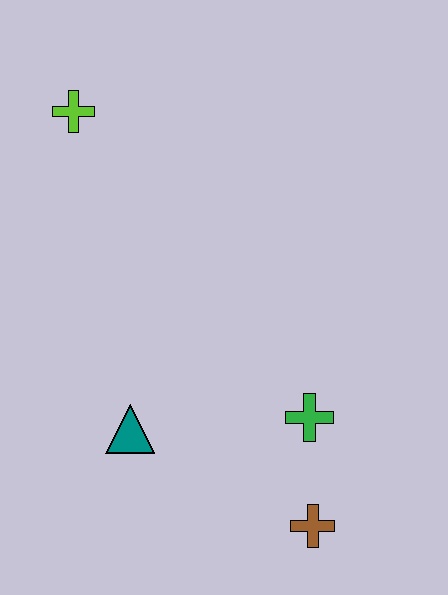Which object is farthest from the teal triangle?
The lime cross is farthest from the teal triangle.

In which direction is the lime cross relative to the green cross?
The lime cross is above the green cross.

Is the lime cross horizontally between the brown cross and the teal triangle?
No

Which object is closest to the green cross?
The brown cross is closest to the green cross.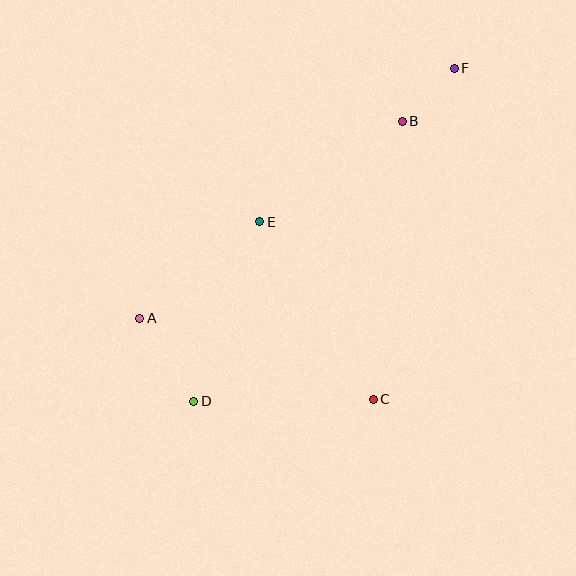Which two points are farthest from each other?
Points D and F are farthest from each other.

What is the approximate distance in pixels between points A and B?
The distance between A and B is approximately 328 pixels.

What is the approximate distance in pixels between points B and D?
The distance between B and D is approximately 350 pixels.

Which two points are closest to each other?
Points B and F are closest to each other.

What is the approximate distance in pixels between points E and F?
The distance between E and F is approximately 248 pixels.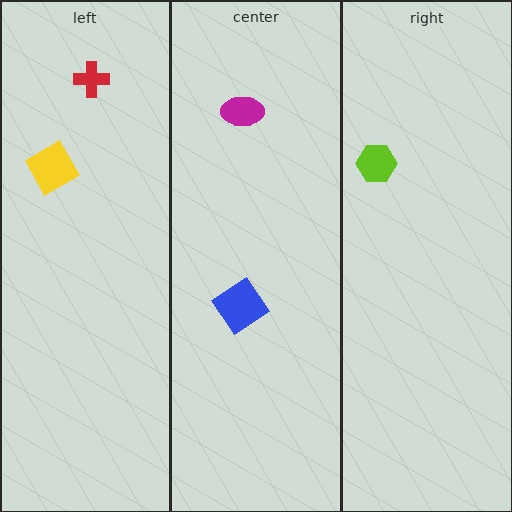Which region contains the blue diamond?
The center region.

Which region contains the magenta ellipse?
The center region.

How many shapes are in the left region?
2.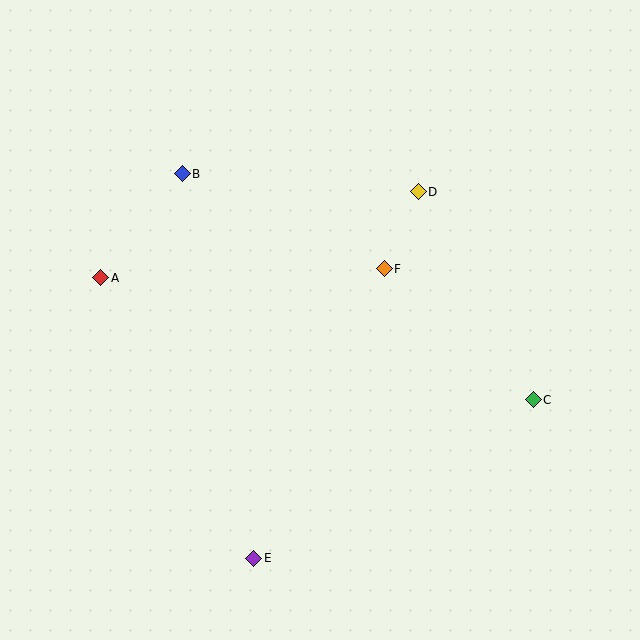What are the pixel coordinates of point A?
Point A is at (101, 278).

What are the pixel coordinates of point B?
Point B is at (182, 174).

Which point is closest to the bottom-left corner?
Point E is closest to the bottom-left corner.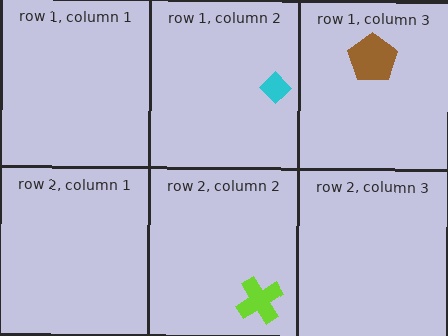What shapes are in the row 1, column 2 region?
The cyan diamond.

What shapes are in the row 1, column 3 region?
The brown pentagon.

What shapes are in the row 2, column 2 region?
The lime cross.